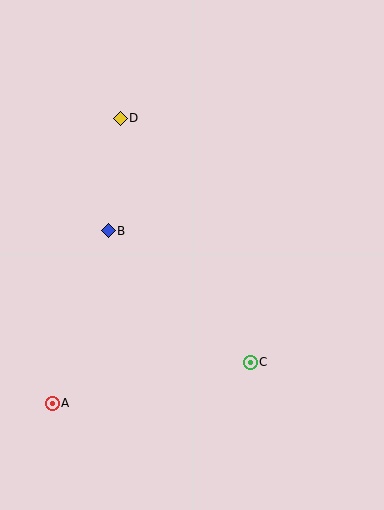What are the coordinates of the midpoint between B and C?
The midpoint between B and C is at (179, 297).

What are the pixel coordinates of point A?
Point A is at (52, 403).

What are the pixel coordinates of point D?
Point D is at (120, 118).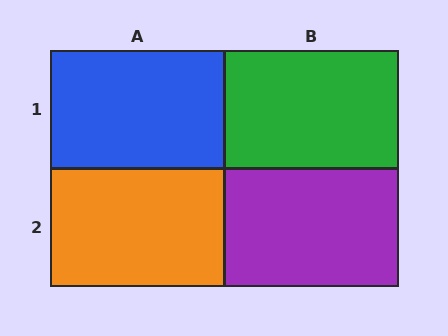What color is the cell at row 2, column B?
Purple.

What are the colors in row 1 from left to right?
Blue, green.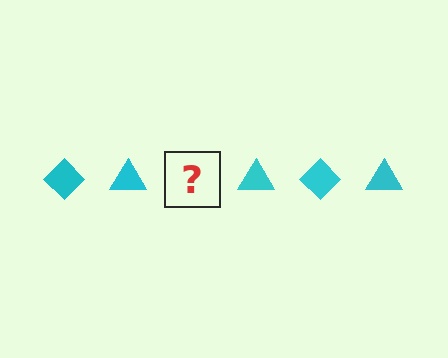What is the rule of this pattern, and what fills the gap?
The rule is that the pattern cycles through diamond, triangle shapes in cyan. The gap should be filled with a cyan diamond.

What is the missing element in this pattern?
The missing element is a cyan diamond.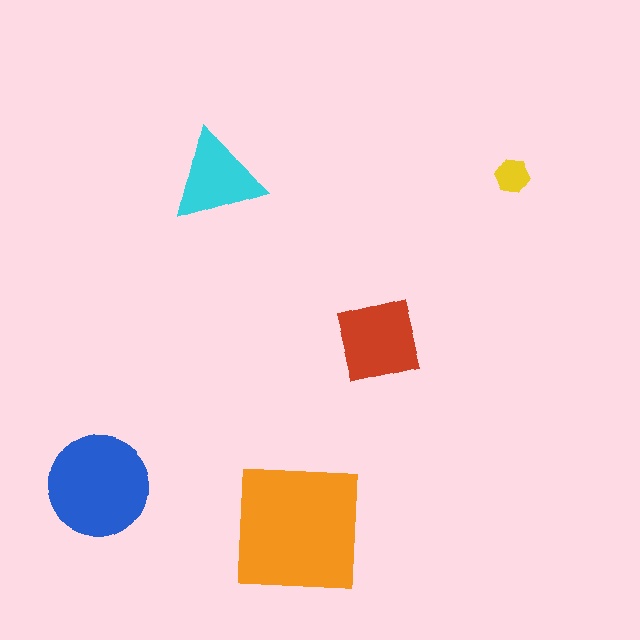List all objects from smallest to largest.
The yellow hexagon, the cyan triangle, the red square, the blue circle, the orange square.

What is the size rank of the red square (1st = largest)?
3rd.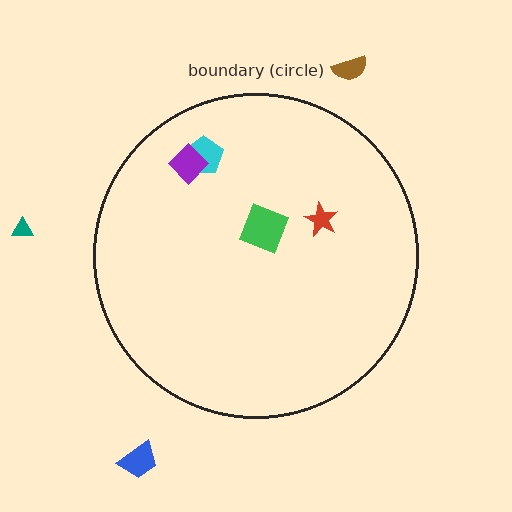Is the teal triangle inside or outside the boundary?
Outside.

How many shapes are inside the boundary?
4 inside, 3 outside.